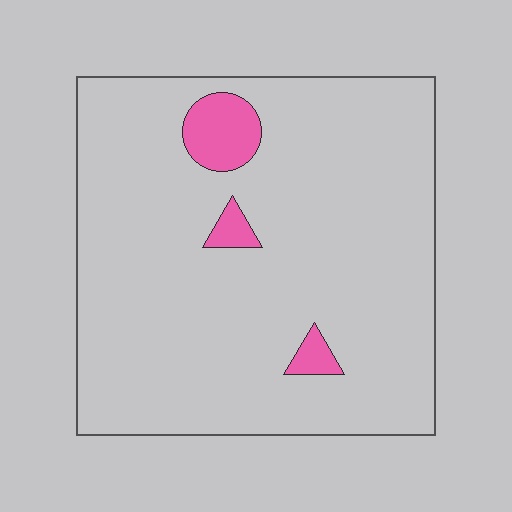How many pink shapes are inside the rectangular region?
3.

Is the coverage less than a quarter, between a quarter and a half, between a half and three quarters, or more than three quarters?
Less than a quarter.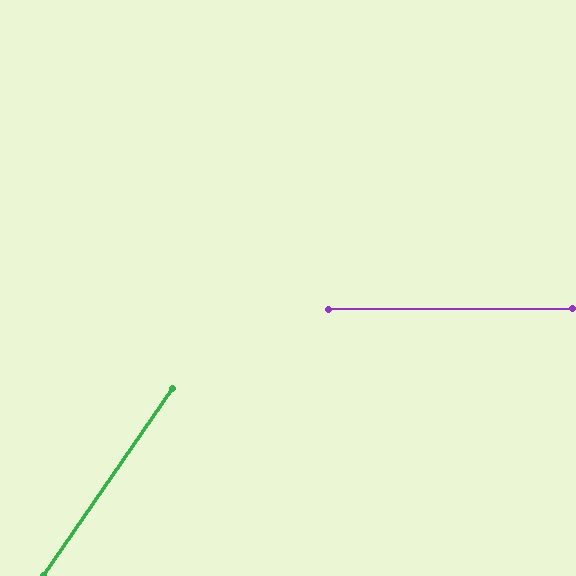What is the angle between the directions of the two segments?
Approximately 55 degrees.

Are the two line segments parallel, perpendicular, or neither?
Neither parallel nor perpendicular — they differ by about 55°.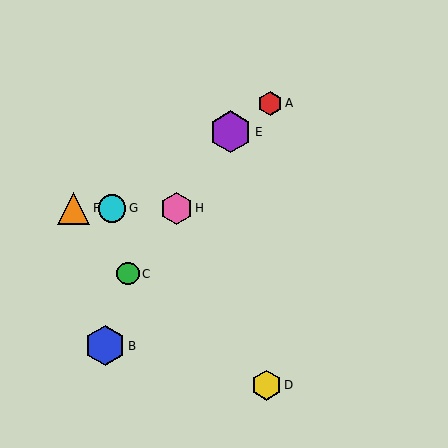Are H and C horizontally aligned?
No, H is at y≈208 and C is at y≈274.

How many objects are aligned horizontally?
3 objects (F, G, H) are aligned horizontally.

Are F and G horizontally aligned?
Yes, both are at y≈208.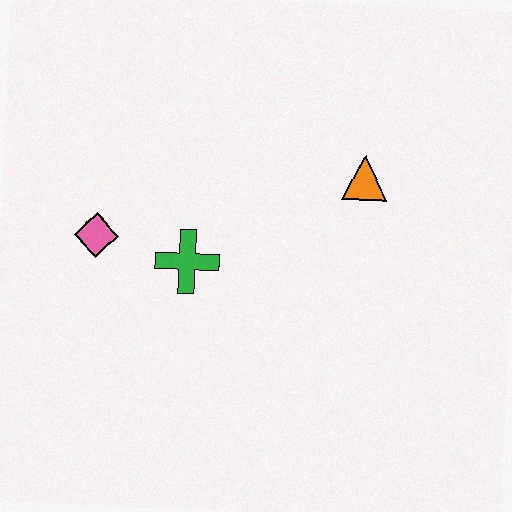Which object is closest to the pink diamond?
The green cross is closest to the pink diamond.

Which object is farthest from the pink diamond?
The orange triangle is farthest from the pink diamond.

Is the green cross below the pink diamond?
Yes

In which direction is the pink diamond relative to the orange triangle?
The pink diamond is to the left of the orange triangle.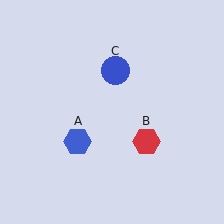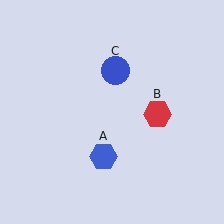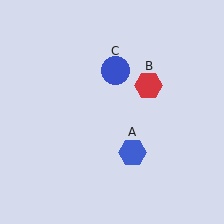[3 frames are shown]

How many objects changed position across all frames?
2 objects changed position: blue hexagon (object A), red hexagon (object B).